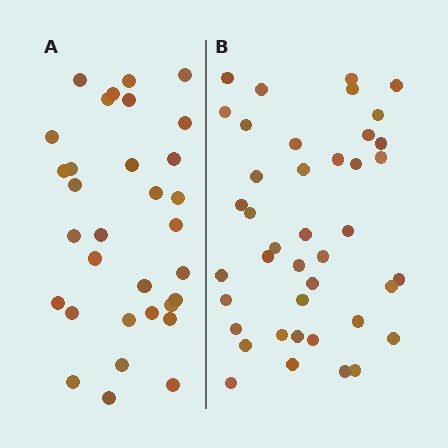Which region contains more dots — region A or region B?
Region B (the right region) has more dots.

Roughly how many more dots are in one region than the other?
Region B has roughly 8 or so more dots than region A.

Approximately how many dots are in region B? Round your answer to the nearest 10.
About 40 dots. (The exact count is 41, which rounds to 40.)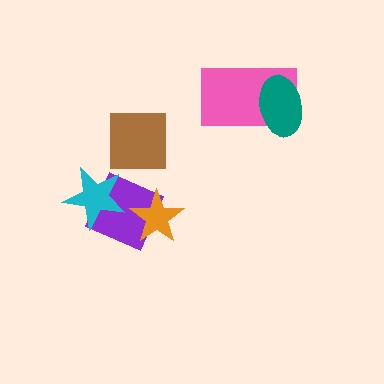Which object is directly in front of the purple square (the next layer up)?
The cyan star is directly in front of the purple square.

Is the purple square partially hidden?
Yes, it is partially covered by another shape.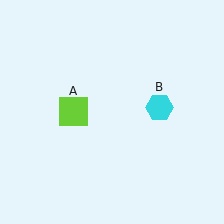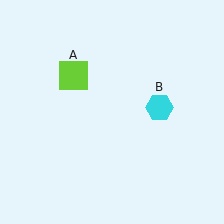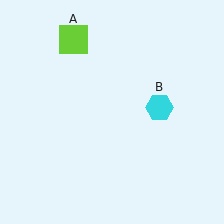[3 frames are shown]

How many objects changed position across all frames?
1 object changed position: lime square (object A).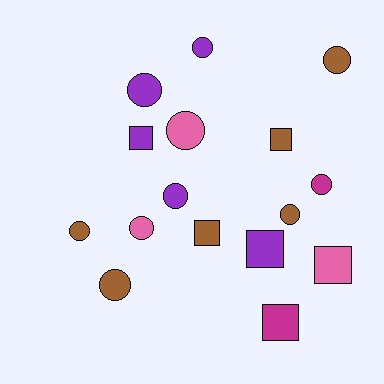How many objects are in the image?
There are 16 objects.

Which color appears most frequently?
Brown, with 6 objects.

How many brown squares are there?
There are 2 brown squares.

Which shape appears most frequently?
Circle, with 10 objects.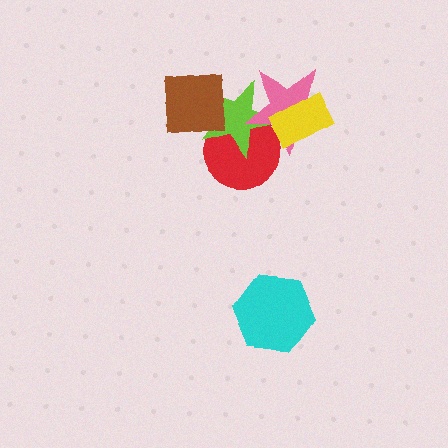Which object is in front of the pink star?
The yellow rectangle is in front of the pink star.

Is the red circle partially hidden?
Yes, it is partially covered by another shape.